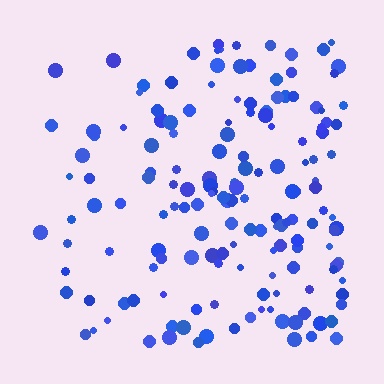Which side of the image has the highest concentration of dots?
The right.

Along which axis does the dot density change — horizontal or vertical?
Horizontal.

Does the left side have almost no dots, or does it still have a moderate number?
Still a moderate number, just noticeably fewer than the right.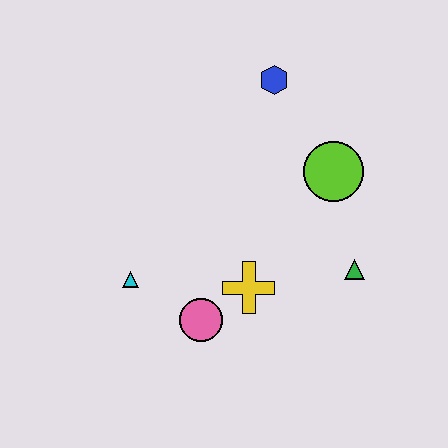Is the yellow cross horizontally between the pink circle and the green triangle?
Yes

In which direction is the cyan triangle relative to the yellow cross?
The cyan triangle is to the left of the yellow cross.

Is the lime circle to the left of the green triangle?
Yes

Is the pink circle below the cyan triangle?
Yes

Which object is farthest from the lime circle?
The cyan triangle is farthest from the lime circle.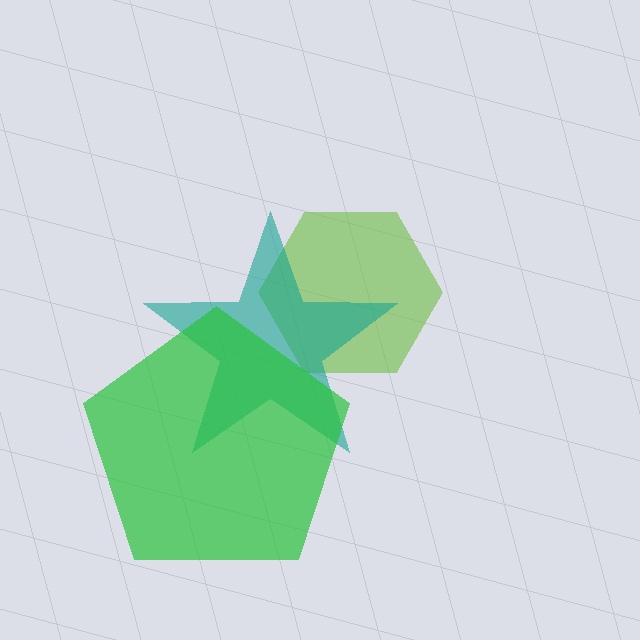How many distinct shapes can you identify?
There are 3 distinct shapes: a lime hexagon, a teal star, a green pentagon.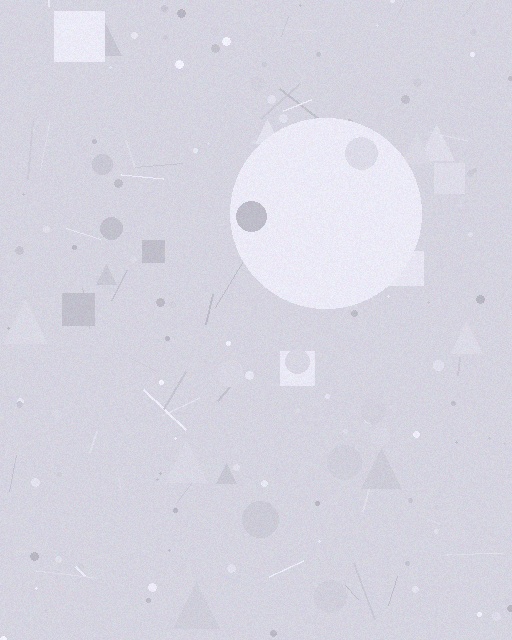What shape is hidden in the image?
A circle is hidden in the image.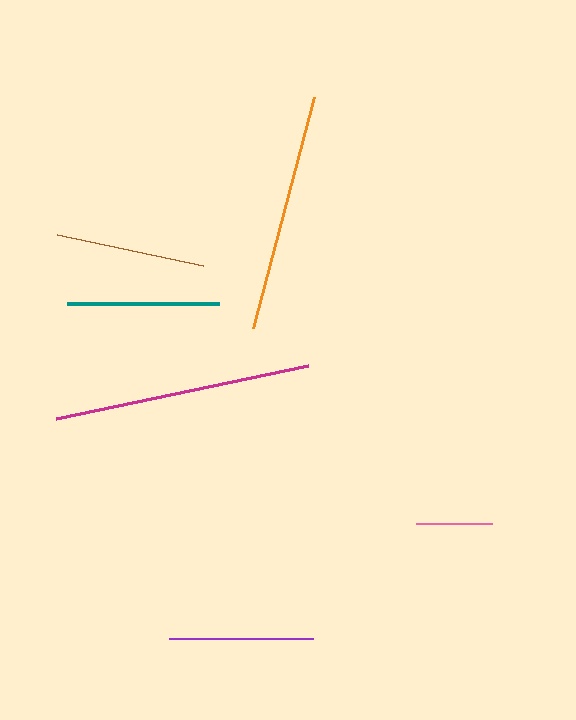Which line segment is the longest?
The magenta line is the longest at approximately 257 pixels.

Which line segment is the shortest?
The pink line is the shortest at approximately 76 pixels.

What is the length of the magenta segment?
The magenta segment is approximately 257 pixels long.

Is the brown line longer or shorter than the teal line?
The teal line is longer than the brown line.